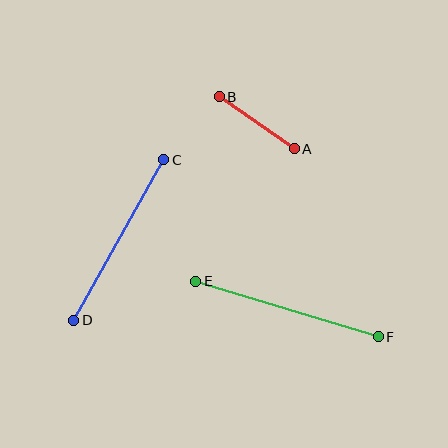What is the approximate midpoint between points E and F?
The midpoint is at approximately (287, 309) pixels.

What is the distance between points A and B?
The distance is approximately 92 pixels.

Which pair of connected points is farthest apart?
Points E and F are farthest apart.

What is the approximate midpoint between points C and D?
The midpoint is at approximately (119, 240) pixels.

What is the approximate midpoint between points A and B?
The midpoint is at approximately (257, 123) pixels.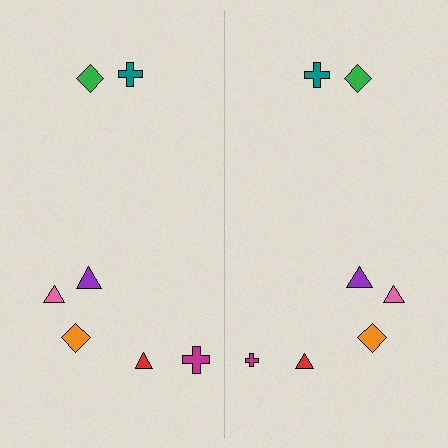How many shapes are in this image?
There are 14 shapes in this image.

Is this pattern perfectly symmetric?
No, the pattern is not perfectly symmetric. The magenta cross on the right side has a different size than its mirror counterpart.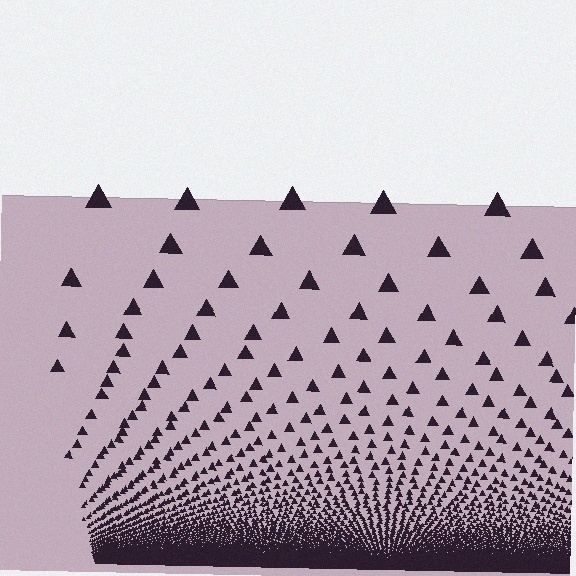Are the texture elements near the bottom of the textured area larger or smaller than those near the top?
Smaller. The gradient is inverted — elements near the bottom are smaller and denser.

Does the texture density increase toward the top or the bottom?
Density increases toward the bottom.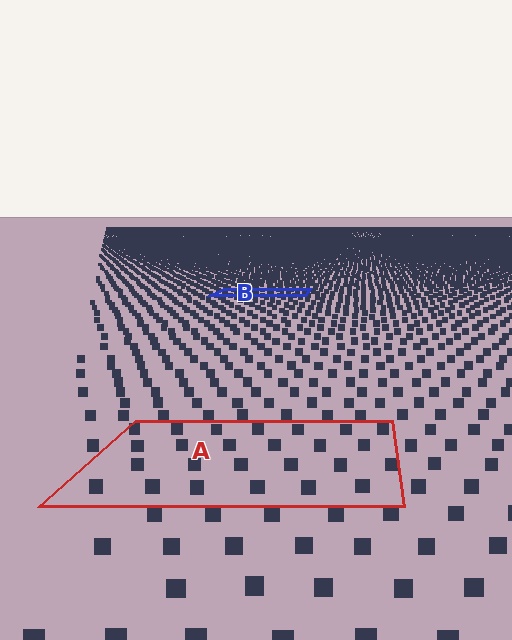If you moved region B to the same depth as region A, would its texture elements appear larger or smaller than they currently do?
They would appear larger. At a closer depth, the same texture elements are projected at a bigger on-screen size.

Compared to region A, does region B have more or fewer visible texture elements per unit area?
Region B has more texture elements per unit area — they are packed more densely because it is farther away.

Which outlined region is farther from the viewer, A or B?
Region B is farther from the viewer — the texture elements inside it appear smaller and more densely packed.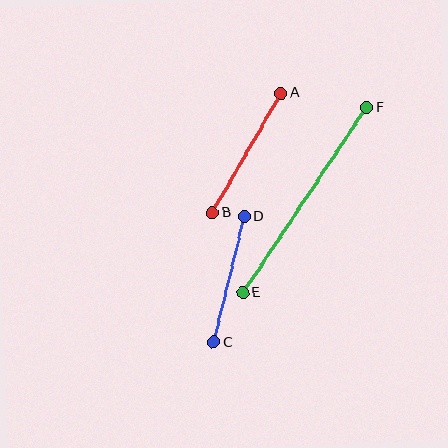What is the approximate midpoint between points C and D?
The midpoint is at approximately (229, 279) pixels.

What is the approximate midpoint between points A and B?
The midpoint is at approximately (247, 153) pixels.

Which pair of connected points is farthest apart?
Points E and F are farthest apart.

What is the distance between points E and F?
The distance is approximately 223 pixels.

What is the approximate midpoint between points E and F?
The midpoint is at approximately (305, 200) pixels.